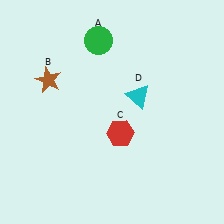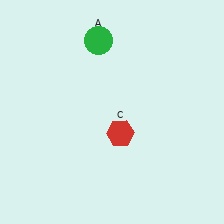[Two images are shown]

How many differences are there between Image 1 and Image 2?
There are 2 differences between the two images.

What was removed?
The cyan triangle (D), the brown star (B) were removed in Image 2.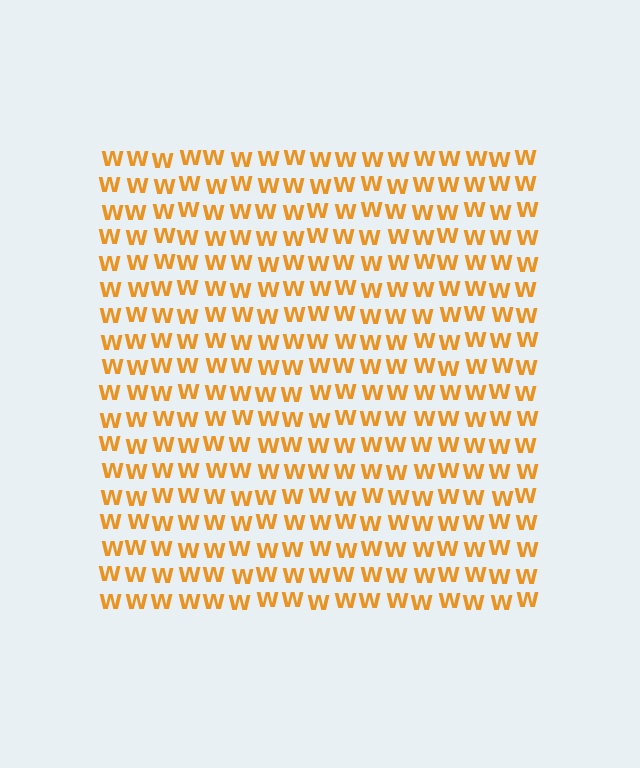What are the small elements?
The small elements are letter W's.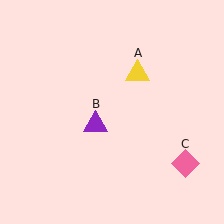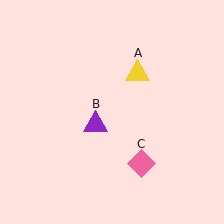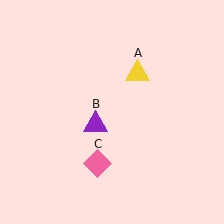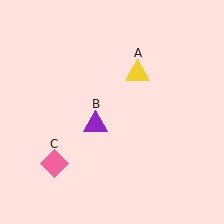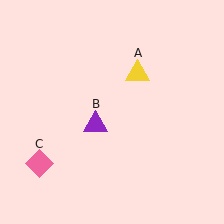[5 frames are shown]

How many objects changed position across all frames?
1 object changed position: pink diamond (object C).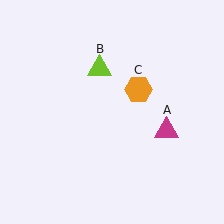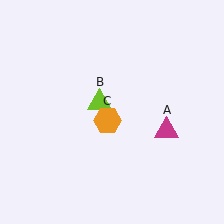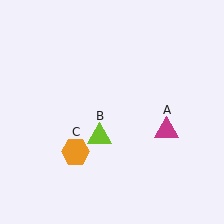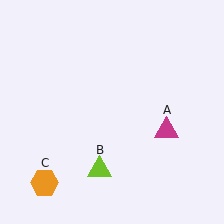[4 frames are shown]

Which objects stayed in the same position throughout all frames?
Magenta triangle (object A) remained stationary.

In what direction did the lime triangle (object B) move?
The lime triangle (object B) moved down.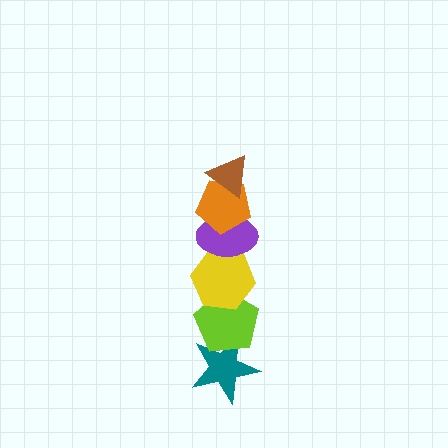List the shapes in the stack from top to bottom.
From top to bottom: the brown triangle, the orange pentagon, the purple ellipse, the yellow hexagon, the lime pentagon, the teal star.